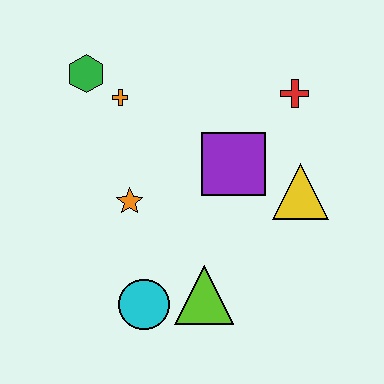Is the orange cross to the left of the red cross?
Yes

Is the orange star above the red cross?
No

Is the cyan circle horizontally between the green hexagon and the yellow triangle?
Yes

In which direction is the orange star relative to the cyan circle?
The orange star is above the cyan circle.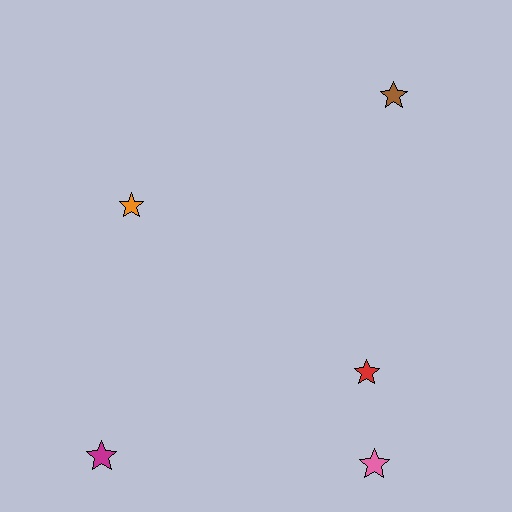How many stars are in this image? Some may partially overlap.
There are 5 stars.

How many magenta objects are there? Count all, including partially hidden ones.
There is 1 magenta object.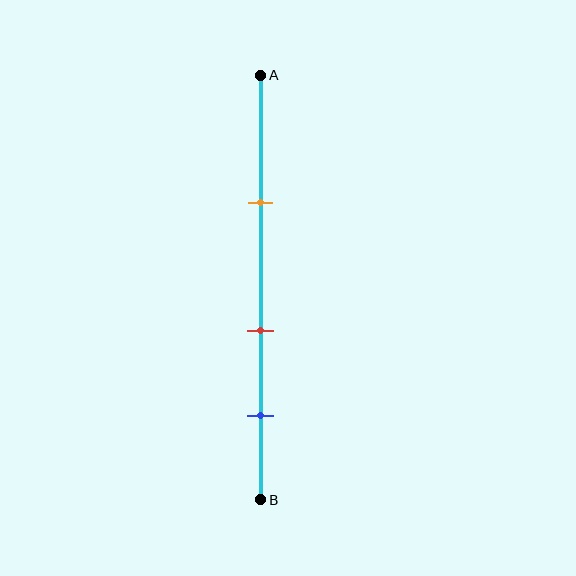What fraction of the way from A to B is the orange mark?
The orange mark is approximately 30% (0.3) of the way from A to B.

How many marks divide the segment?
There are 3 marks dividing the segment.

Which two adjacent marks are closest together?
The red and blue marks are the closest adjacent pair.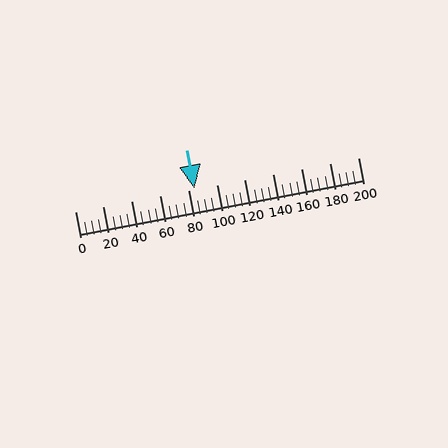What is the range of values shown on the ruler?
The ruler shows values from 0 to 200.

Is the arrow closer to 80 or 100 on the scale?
The arrow is closer to 80.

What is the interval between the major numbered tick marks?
The major tick marks are spaced 20 units apart.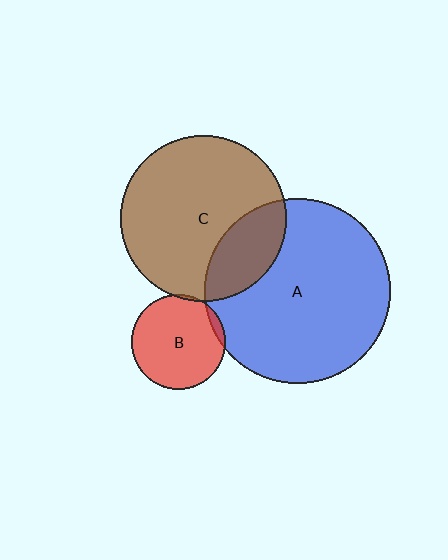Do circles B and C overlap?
Yes.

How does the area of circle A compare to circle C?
Approximately 1.2 times.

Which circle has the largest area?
Circle A (blue).